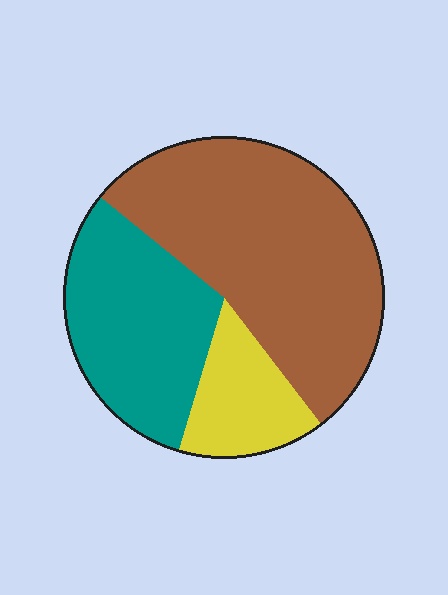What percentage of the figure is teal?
Teal takes up between a quarter and a half of the figure.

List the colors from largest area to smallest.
From largest to smallest: brown, teal, yellow.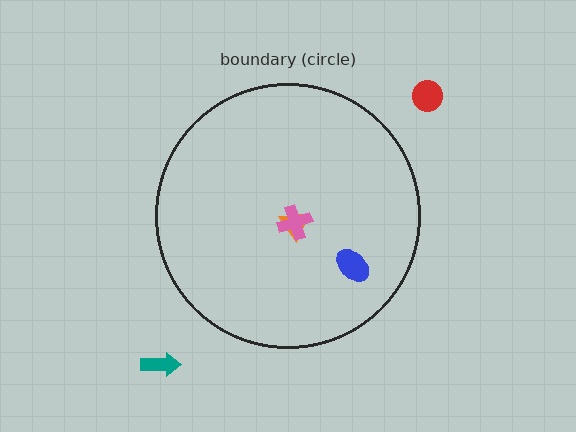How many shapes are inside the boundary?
3 inside, 2 outside.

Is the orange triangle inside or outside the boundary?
Inside.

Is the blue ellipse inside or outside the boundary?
Inside.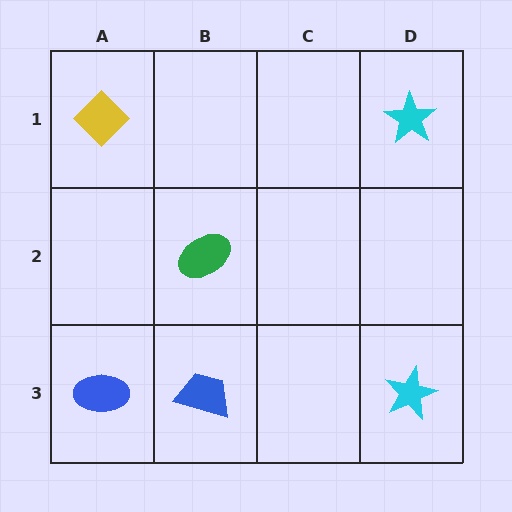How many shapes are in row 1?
2 shapes.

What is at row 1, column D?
A cyan star.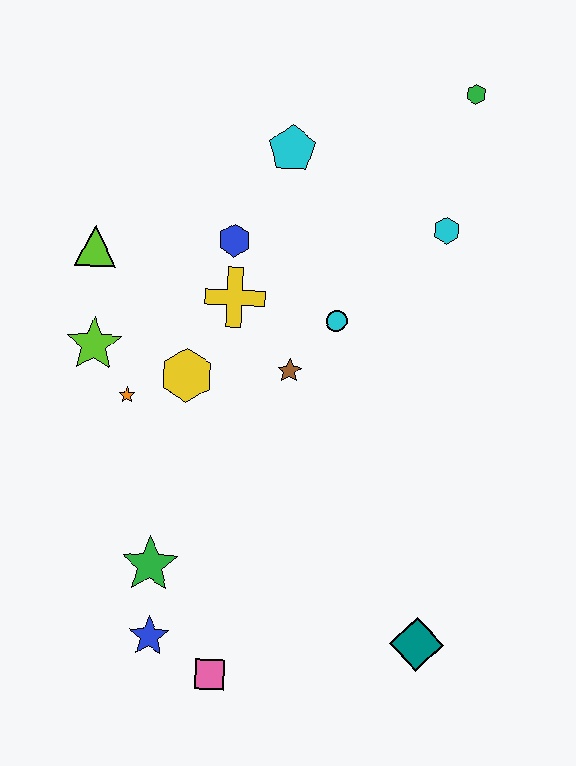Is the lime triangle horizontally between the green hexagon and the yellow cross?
No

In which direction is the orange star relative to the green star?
The orange star is above the green star.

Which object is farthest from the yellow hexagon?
The green hexagon is farthest from the yellow hexagon.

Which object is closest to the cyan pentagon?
The blue hexagon is closest to the cyan pentagon.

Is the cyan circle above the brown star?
Yes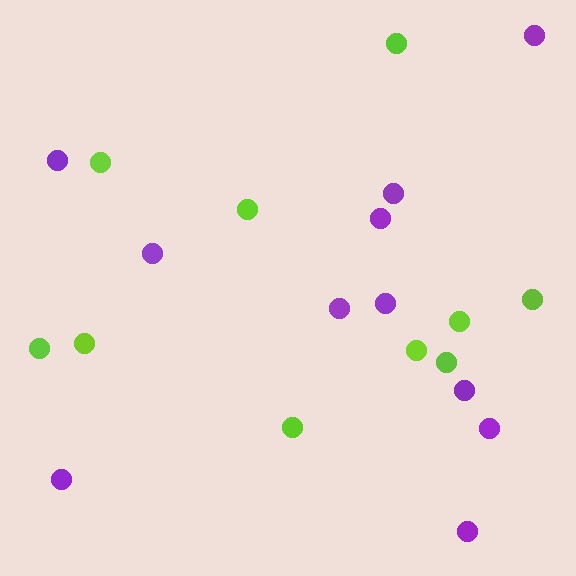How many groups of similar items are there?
There are 2 groups: one group of lime circles (10) and one group of purple circles (11).